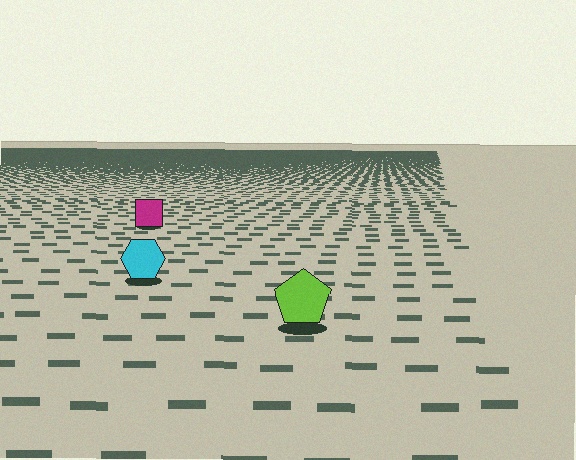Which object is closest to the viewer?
The lime pentagon is closest. The texture marks near it are larger and more spread out.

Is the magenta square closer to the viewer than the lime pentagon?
No. The lime pentagon is closer — you can tell from the texture gradient: the ground texture is coarser near it.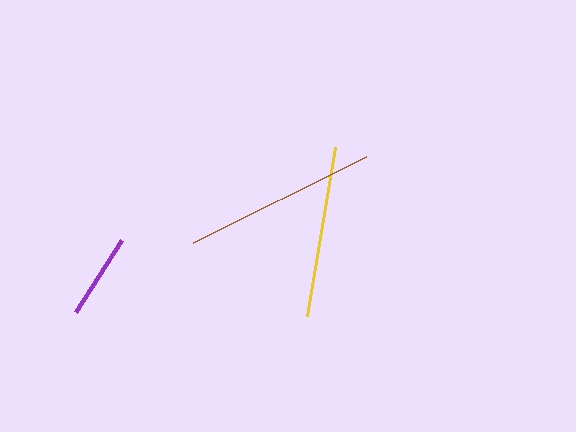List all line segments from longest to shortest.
From longest to shortest: brown, yellow, purple.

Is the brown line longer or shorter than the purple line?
The brown line is longer than the purple line.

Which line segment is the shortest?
The purple line is the shortest at approximately 86 pixels.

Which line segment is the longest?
The brown line is the longest at approximately 194 pixels.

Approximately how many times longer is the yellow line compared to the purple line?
The yellow line is approximately 2.0 times the length of the purple line.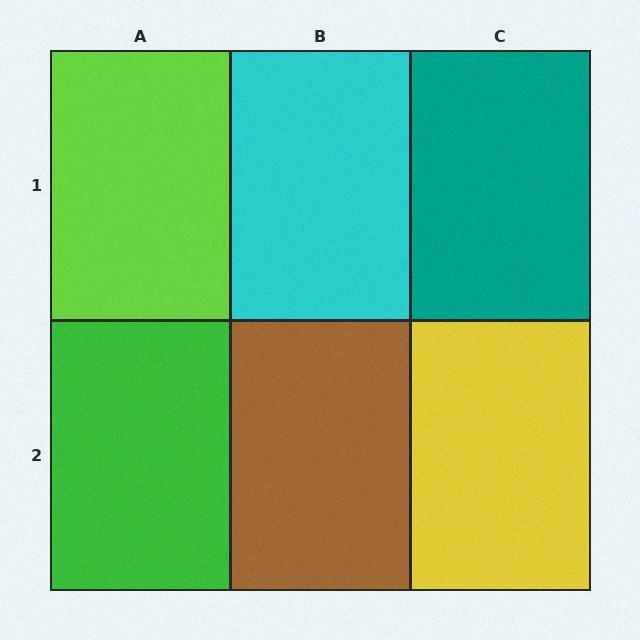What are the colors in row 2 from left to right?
Green, brown, yellow.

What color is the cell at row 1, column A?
Lime.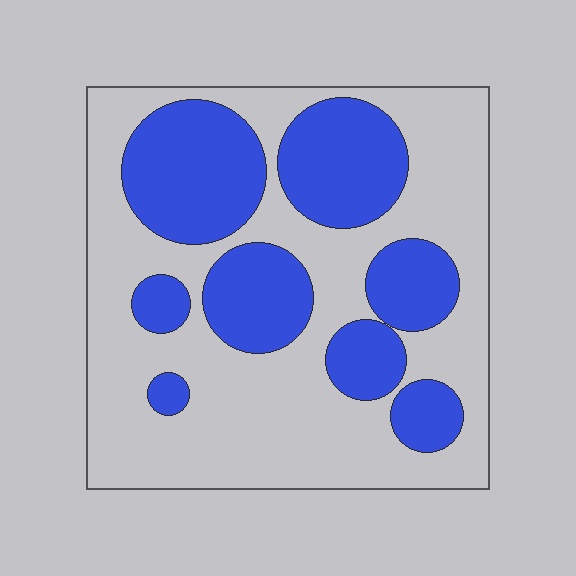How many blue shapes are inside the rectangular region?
8.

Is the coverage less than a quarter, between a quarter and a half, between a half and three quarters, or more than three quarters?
Between a quarter and a half.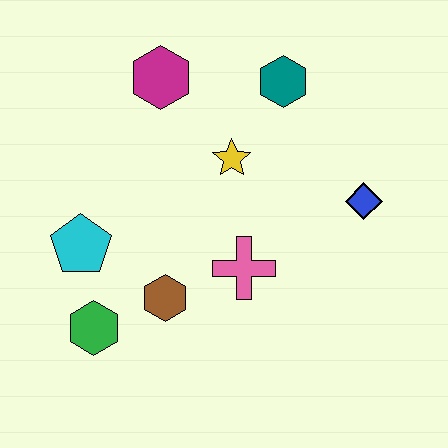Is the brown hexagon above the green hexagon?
Yes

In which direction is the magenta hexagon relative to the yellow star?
The magenta hexagon is above the yellow star.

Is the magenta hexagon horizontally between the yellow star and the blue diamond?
No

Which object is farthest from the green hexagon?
The teal hexagon is farthest from the green hexagon.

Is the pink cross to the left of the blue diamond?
Yes